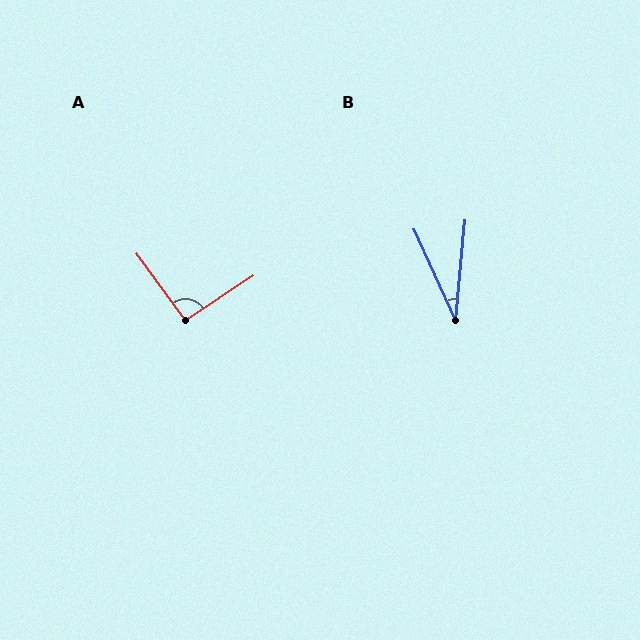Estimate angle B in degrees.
Approximately 30 degrees.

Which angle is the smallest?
B, at approximately 30 degrees.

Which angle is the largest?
A, at approximately 93 degrees.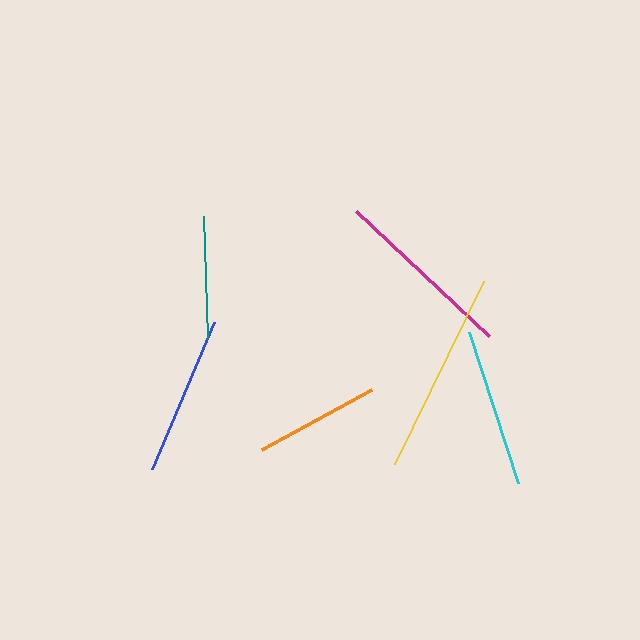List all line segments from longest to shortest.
From longest to shortest: yellow, magenta, blue, cyan, orange, teal.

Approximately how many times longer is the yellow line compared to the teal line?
The yellow line is approximately 1.7 times the length of the teal line.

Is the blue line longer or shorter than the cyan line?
The blue line is longer than the cyan line.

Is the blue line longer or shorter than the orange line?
The blue line is longer than the orange line.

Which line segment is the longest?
The yellow line is the longest at approximately 204 pixels.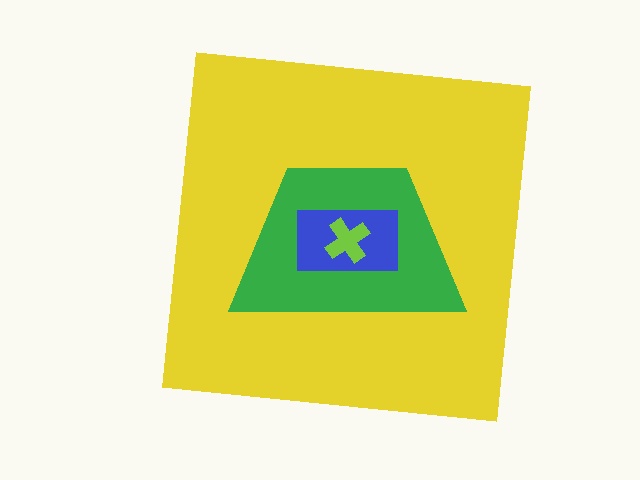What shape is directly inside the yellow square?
The green trapezoid.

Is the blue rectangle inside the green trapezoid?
Yes.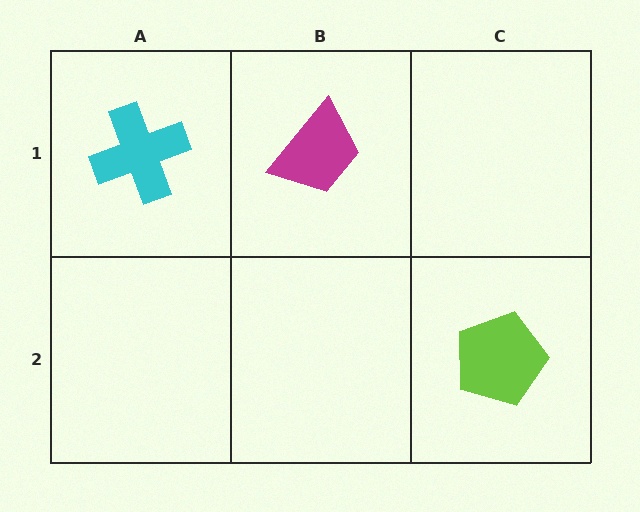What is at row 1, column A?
A cyan cross.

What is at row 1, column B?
A magenta trapezoid.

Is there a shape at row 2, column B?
No, that cell is empty.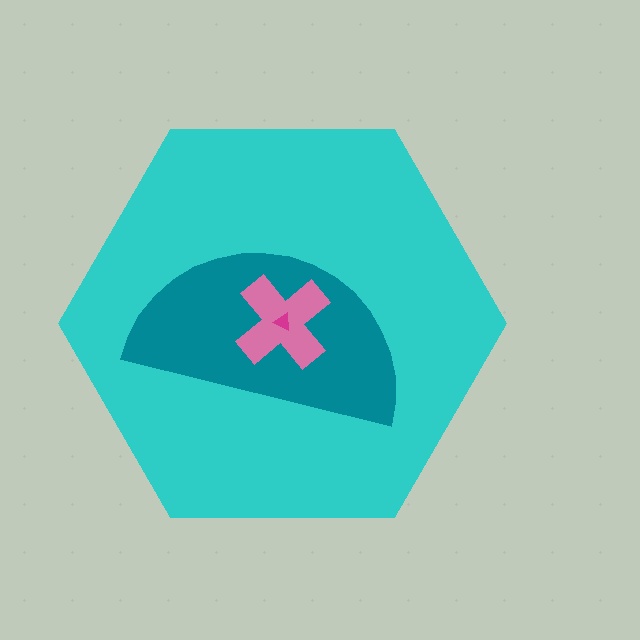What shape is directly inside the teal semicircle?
The pink cross.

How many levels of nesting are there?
4.